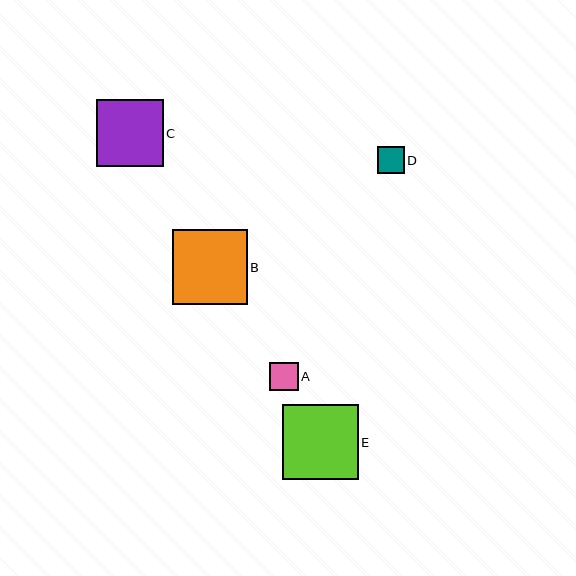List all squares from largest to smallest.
From largest to smallest: E, B, C, A, D.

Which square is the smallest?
Square D is the smallest with a size of approximately 26 pixels.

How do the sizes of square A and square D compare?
Square A and square D are approximately the same size.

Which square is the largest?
Square E is the largest with a size of approximately 75 pixels.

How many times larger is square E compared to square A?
Square E is approximately 2.6 times the size of square A.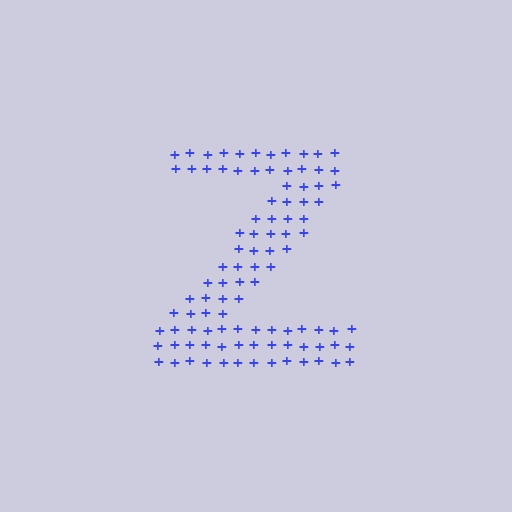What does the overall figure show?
The overall figure shows the letter Z.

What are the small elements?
The small elements are plus signs.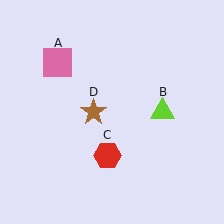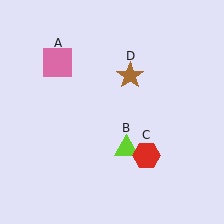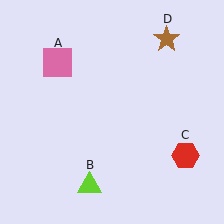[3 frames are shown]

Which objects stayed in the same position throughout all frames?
Pink square (object A) remained stationary.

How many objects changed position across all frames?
3 objects changed position: lime triangle (object B), red hexagon (object C), brown star (object D).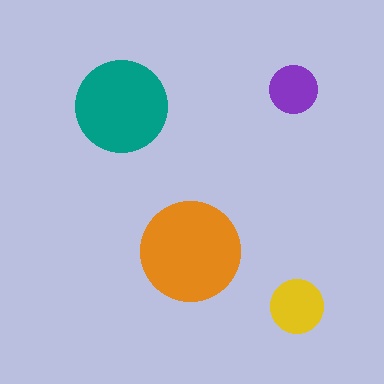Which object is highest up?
The purple circle is topmost.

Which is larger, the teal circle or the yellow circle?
The teal one.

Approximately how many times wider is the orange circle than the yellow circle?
About 2 times wider.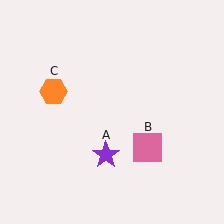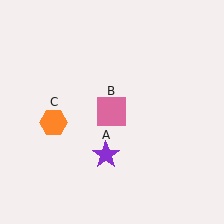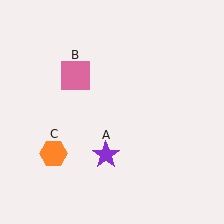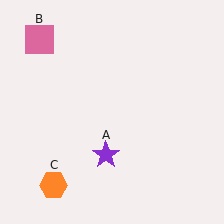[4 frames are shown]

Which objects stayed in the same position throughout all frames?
Purple star (object A) remained stationary.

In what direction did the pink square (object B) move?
The pink square (object B) moved up and to the left.